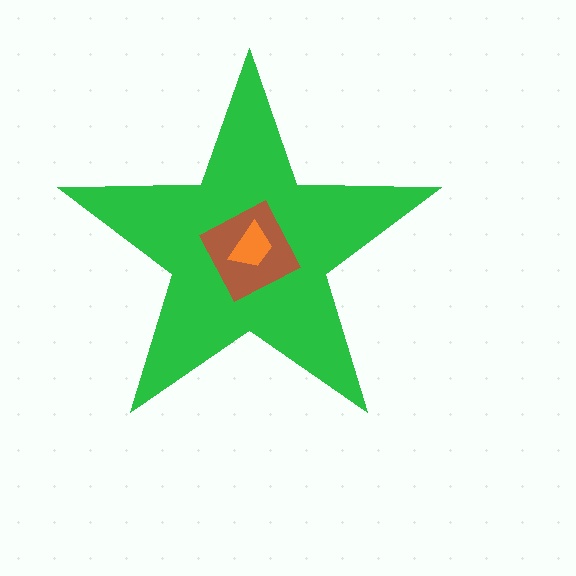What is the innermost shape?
The orange trapezoid.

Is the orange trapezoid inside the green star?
Yes.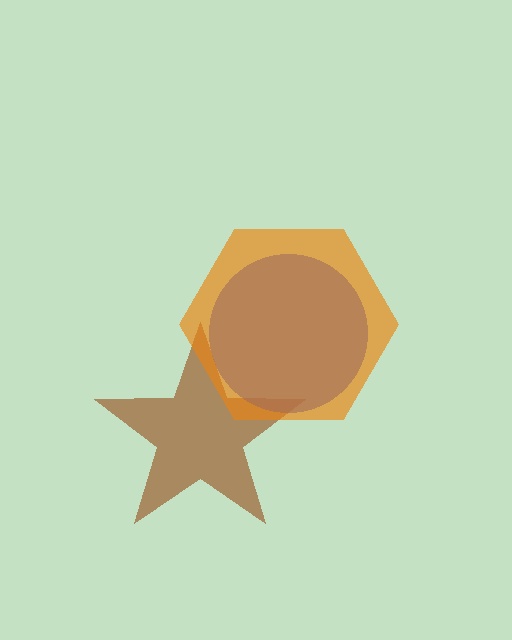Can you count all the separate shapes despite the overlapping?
Yes, there are 3 separate shapes.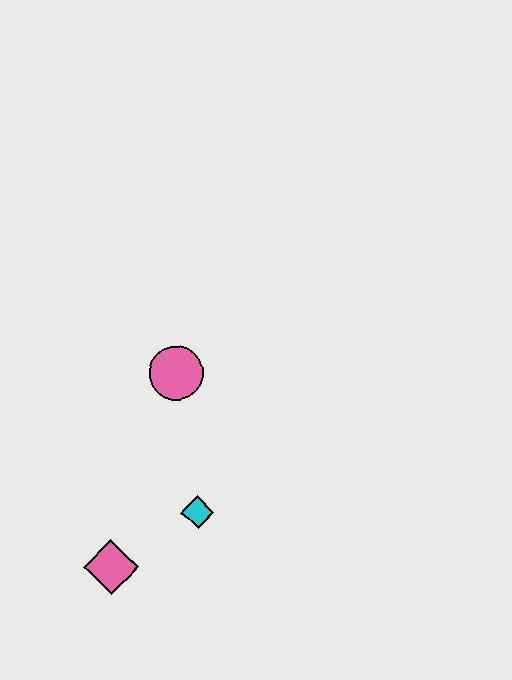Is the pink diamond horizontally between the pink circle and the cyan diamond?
No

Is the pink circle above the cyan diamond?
Yes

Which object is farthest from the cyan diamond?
The pink circle is farthest from the cyan diamond.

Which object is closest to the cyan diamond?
The pink diamond is closest to the cyan diamond.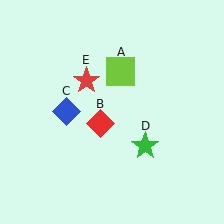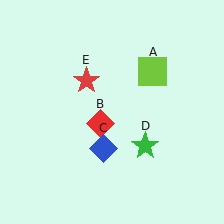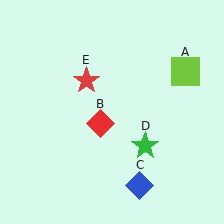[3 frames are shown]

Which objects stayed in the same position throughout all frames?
Red diamond (object B) and green star (object D) and red star (object E) remained stationary.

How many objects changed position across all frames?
2 objects changed position: lime square (object A), blue diamond (object C).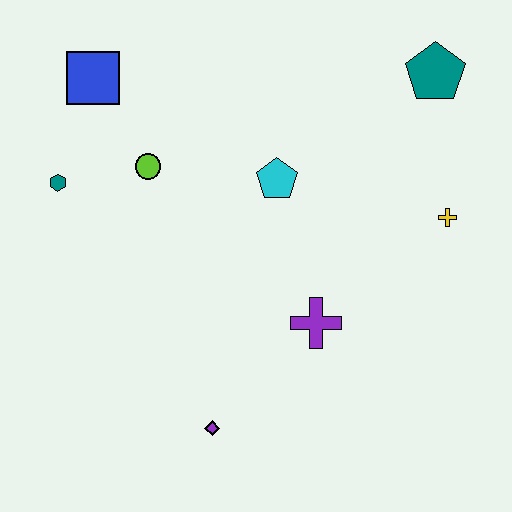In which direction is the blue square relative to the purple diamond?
The blue square is above the purple diamond.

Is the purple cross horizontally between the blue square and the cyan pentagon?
No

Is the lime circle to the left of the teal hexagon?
No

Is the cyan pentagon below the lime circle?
Yes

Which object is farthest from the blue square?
The yellow cross is farthest from the blue square.